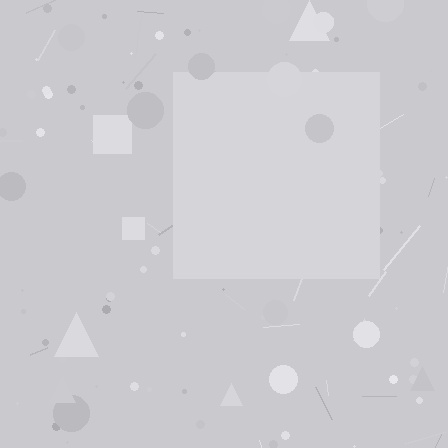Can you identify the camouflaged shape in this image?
The camouflaged shape is a square.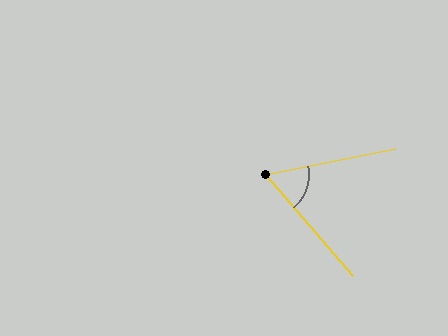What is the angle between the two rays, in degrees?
Approximately 61 degrees.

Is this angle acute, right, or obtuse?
It is acute.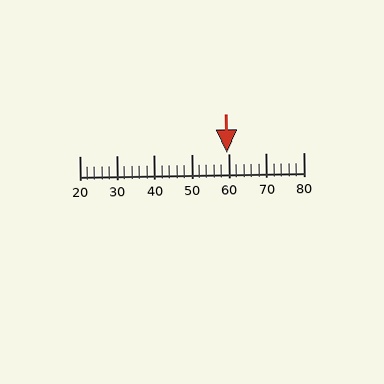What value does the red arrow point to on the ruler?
The red arrow points to approximately 59.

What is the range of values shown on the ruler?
The ruler shows values from 20 to 80.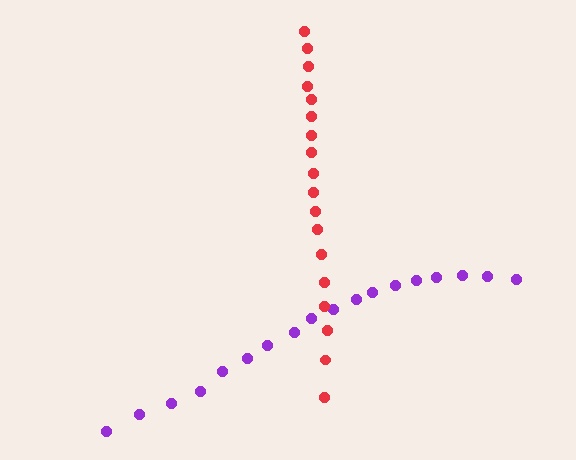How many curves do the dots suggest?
There are 2 distinct paths.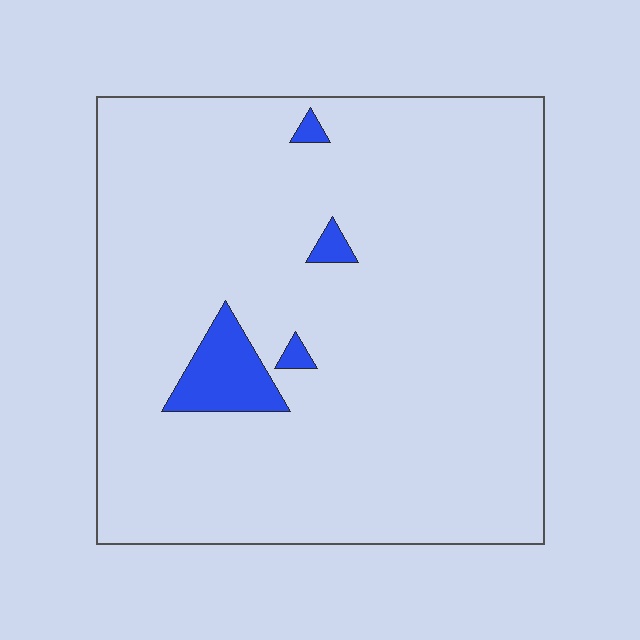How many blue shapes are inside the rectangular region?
4.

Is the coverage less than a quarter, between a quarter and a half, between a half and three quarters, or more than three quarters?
Less than a quarter.